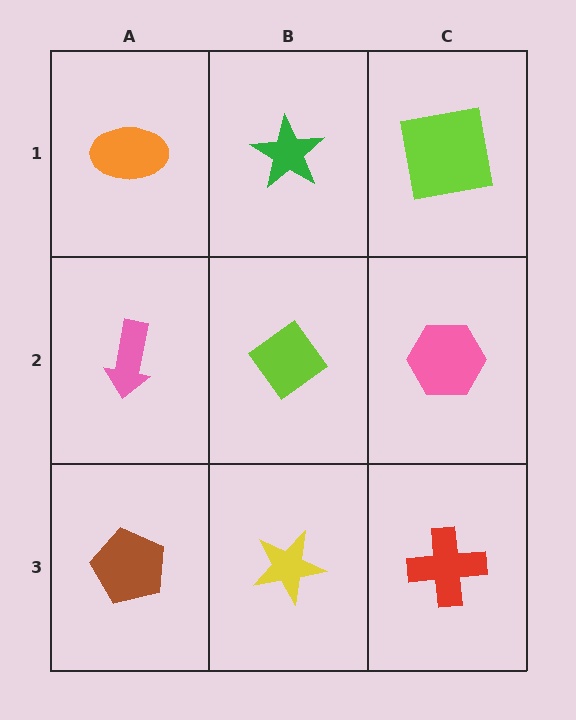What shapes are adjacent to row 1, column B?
A lime diamond (row 2, column B), an orange ellipse (row 1, column A), a lime square (row 1, column C).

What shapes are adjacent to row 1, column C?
A pink hexagon (row 2, column C), a green star (row 1, column B).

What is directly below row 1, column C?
A pink hexagon.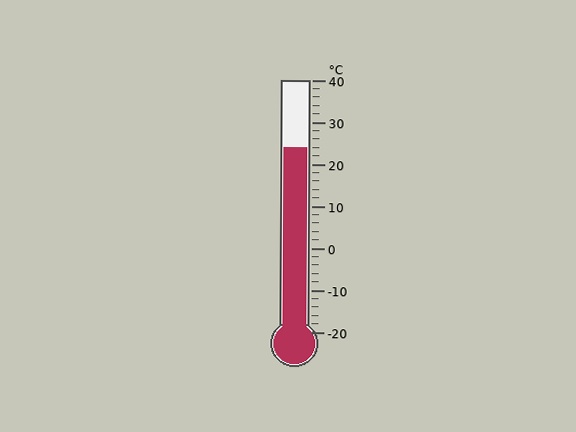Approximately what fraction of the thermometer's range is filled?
The thermometer is filled to approximately 75% of its range.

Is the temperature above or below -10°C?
The temperature is above -10°C.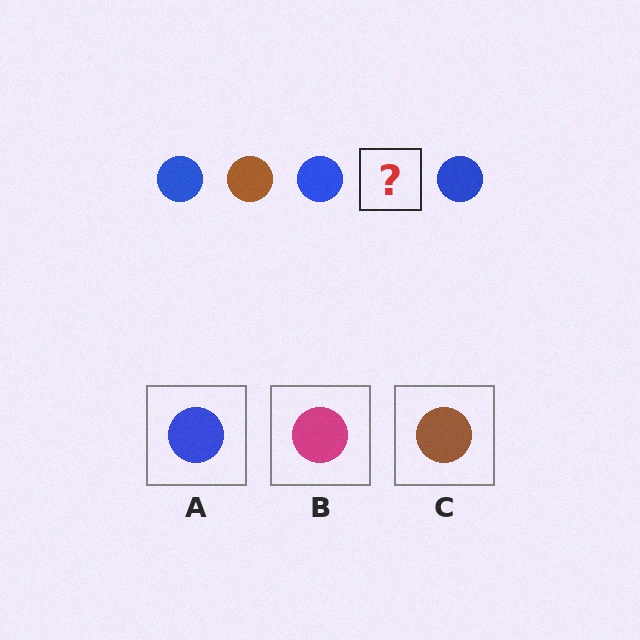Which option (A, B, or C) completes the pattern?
C.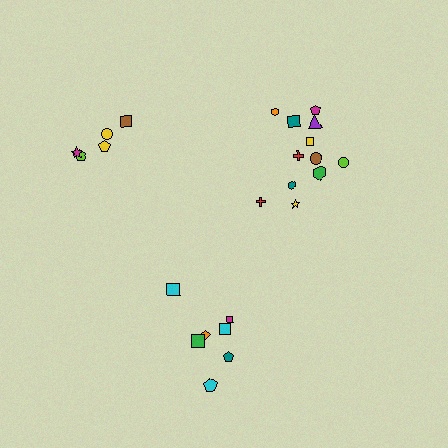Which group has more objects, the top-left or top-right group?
The top-right group.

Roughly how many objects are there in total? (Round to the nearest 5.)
Roughly 25 objects in total.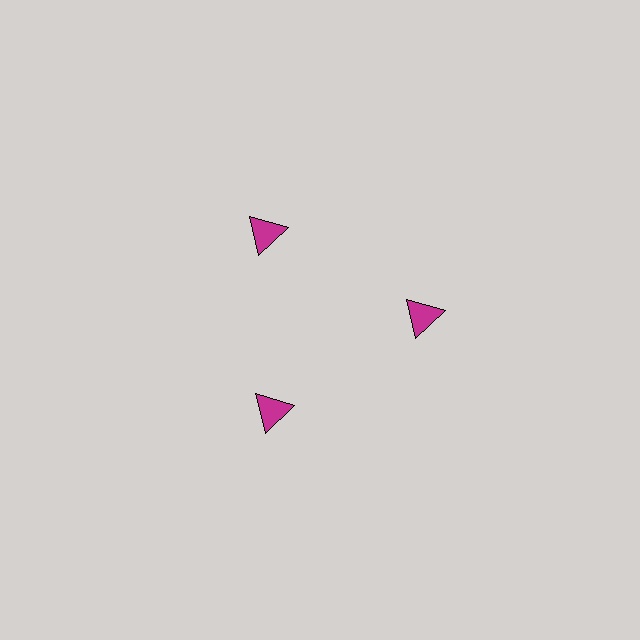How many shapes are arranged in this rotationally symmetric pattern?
There are 3 shapes, arranged in 3 groups of 1.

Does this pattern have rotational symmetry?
Yes, this pattern has 3-fold rotational symmetry. It looks the same after rotating 120 degrees around the center.